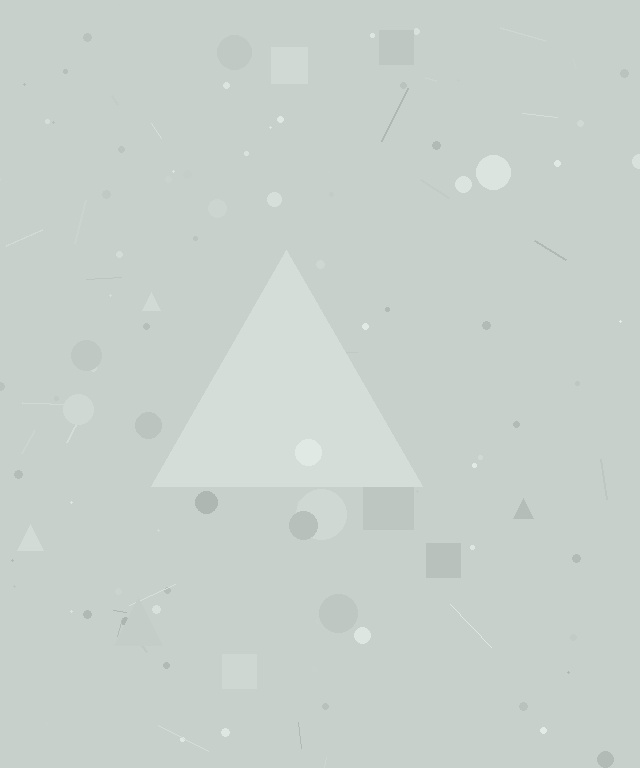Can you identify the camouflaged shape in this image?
The camouflaged shape is a triangle.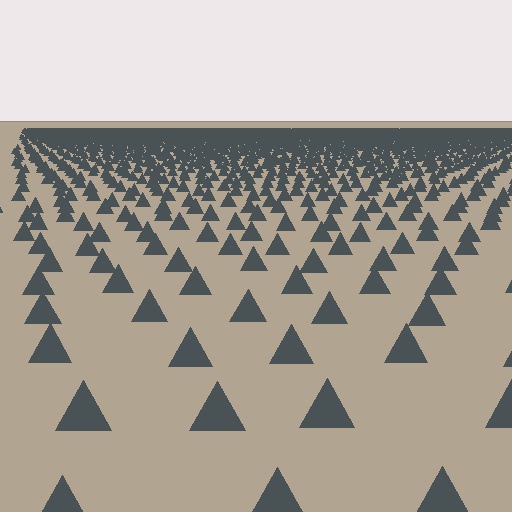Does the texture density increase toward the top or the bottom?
Density increases toward the top.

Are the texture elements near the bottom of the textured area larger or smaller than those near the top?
Larger. Near the bottom, elements are closer to the viewer and appear at a bigger on-screen size.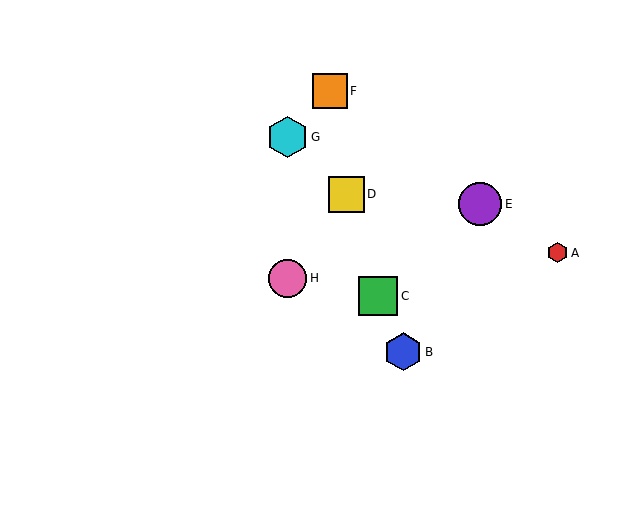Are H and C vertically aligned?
No, H is at x≈288 and C is at x≈378.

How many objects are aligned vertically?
2 objects (G, H) are aligned vertically.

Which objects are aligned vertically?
Objects G, H are aligned vertically.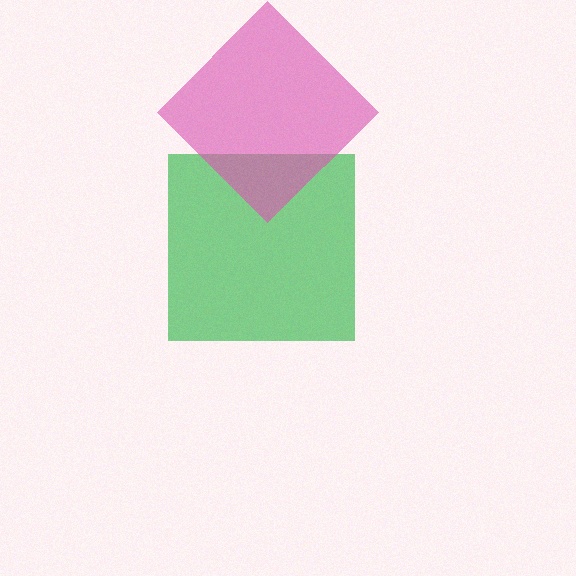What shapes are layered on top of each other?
The layered shapes are: a green square, a pink diamond.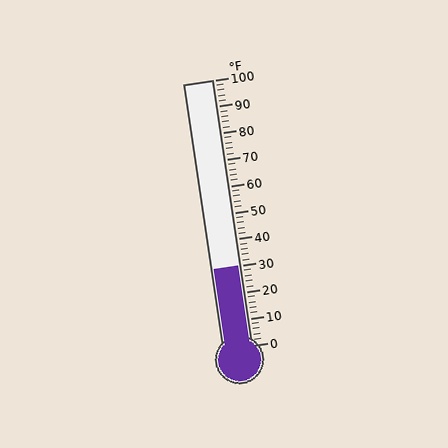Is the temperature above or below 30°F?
The temperature is at 30°F.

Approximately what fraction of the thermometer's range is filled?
The thermometer is filled to approximately 30% of its range.